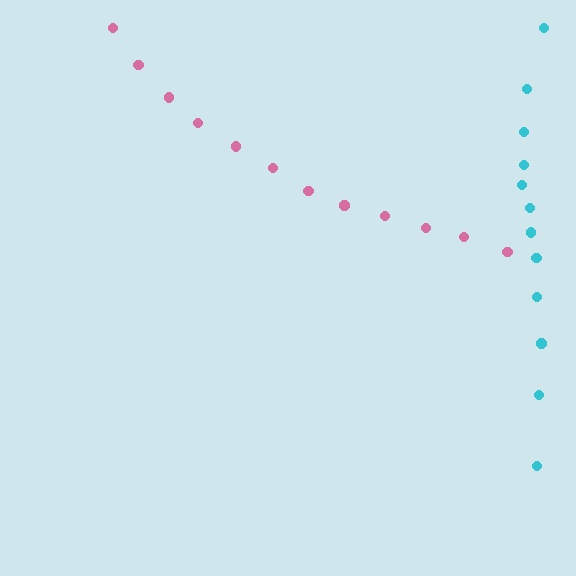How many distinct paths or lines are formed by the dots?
There are 2 distinct paths.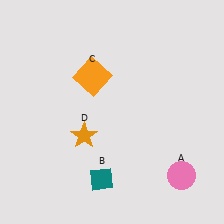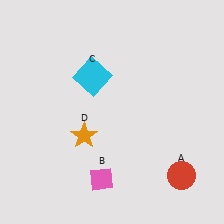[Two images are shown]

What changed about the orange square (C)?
In Image 1, C is orange. In Image 2, it changed to cyan.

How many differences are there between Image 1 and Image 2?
There are 3 differences between the two images.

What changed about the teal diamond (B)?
In Image 1, B is teal. In Image 2, it changed to pink.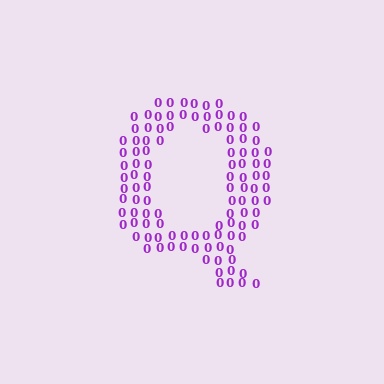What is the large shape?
The large shape is the letter Q.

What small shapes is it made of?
It is made of small digit 0's.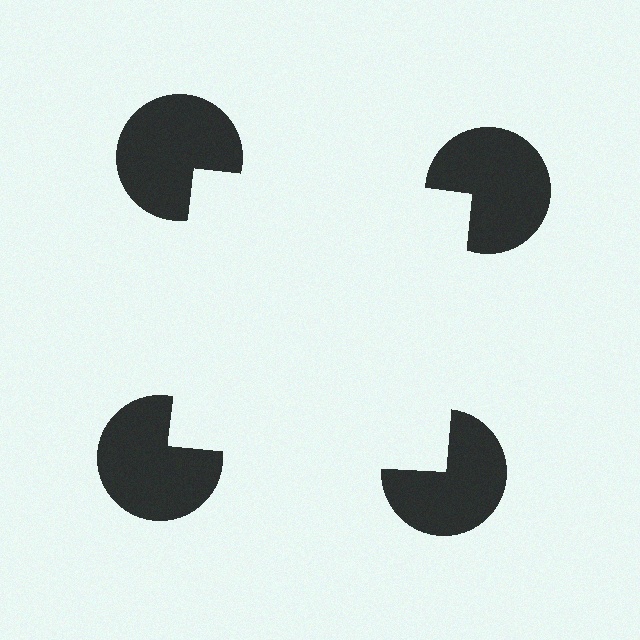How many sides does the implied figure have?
4 sides.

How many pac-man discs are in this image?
There are 4 — one at each vertex of the illusory square.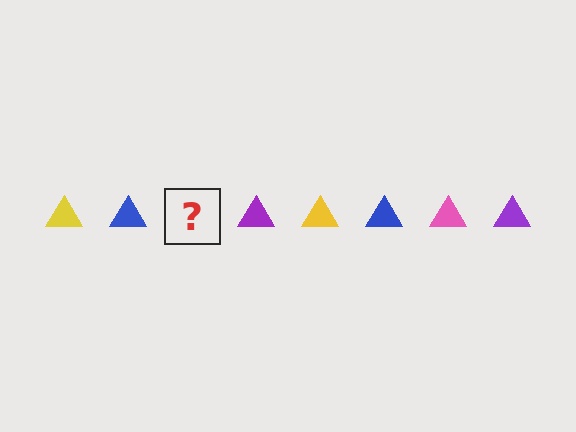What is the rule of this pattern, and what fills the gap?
The rule is that the pattern cycles through yellow, blue, pink, purple triangles. The gap should be filled with a pink triangle.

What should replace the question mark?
The question mark should be replaced with a pink triangle.